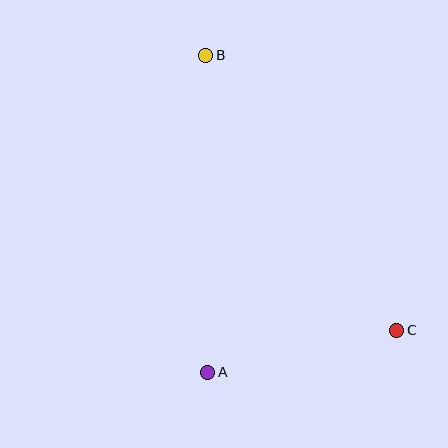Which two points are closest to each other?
Points A and C are closest to each other.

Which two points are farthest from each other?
Points B and C are farthest from each other.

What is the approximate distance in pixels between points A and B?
The distance between A and B is approximately 317 pixels.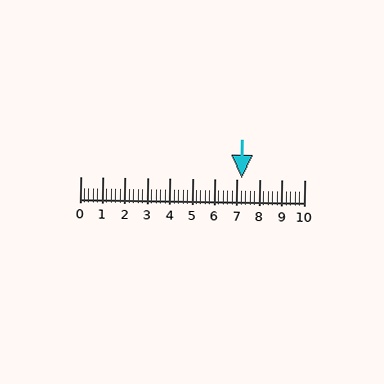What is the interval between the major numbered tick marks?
The major tick marks are spaced 1 units apart.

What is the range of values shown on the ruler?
The ruler shows values from 0 to 10.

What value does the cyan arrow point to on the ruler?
The cyan arrow points to approximately 7.2.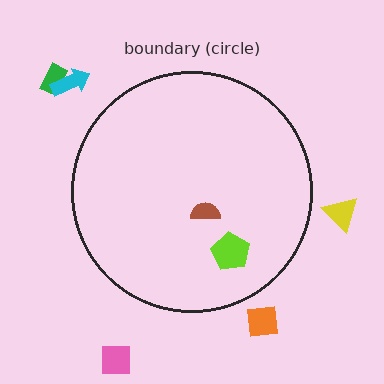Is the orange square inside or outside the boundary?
Outside.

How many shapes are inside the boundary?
2 inside, 5 outside.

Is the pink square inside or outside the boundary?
Outside.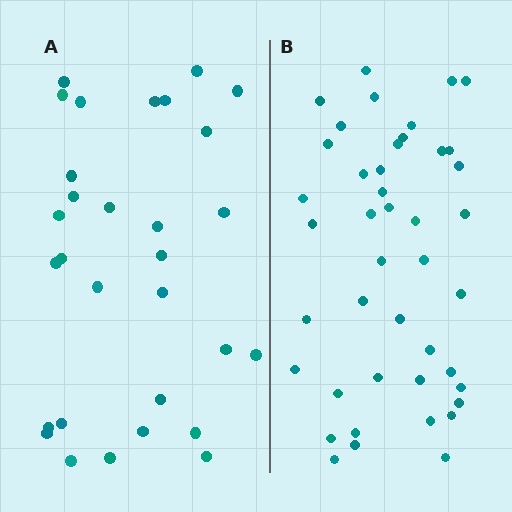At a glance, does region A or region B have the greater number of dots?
Region B (the right region) has more dots.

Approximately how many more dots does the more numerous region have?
Region B has approximately 15 more dots than region A.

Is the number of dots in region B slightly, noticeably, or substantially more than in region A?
Region B has noticeably more, but not dramatically so. The ratio is roughly 1.4 to 1.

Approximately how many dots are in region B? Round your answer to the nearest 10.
About 40 dots. (The exact count is 43, which rounds to 40.)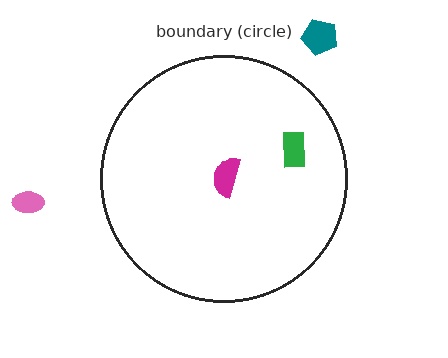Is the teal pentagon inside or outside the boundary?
Outside.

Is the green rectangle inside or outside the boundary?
Inside.